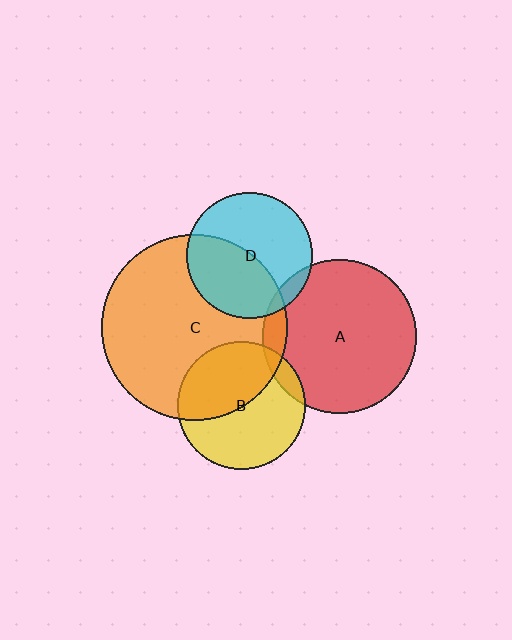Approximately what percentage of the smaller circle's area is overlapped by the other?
Approximately 5%.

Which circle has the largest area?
Circle C (orange).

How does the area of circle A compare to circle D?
Approximately 1.5 times.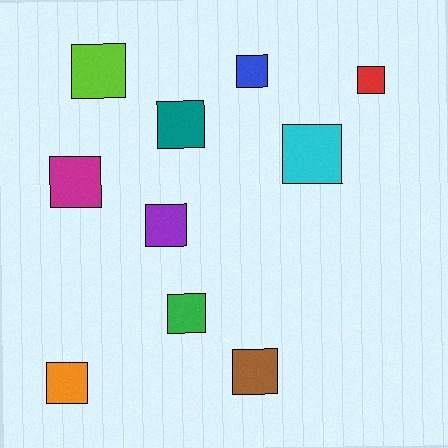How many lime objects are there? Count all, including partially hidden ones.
There is 1 lime object.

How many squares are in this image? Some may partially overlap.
There are 10 squares.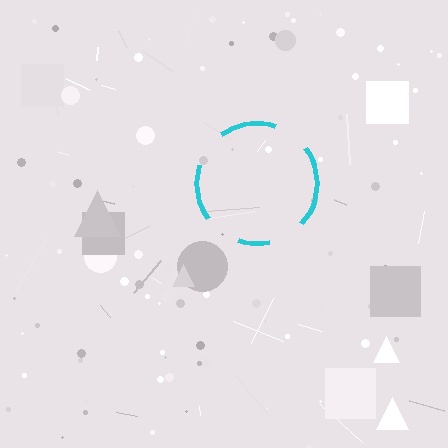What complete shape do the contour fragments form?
The contour fragments form a circle.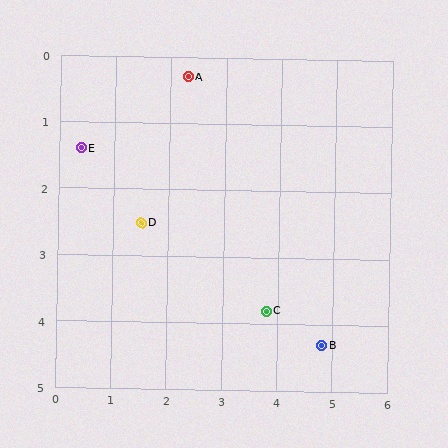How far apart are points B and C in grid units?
Points B and C are about 1.1 grid units apart.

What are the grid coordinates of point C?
Point C is at approximately (3.8, 3.8).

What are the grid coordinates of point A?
Point A is at approximately (2.3, 0.3).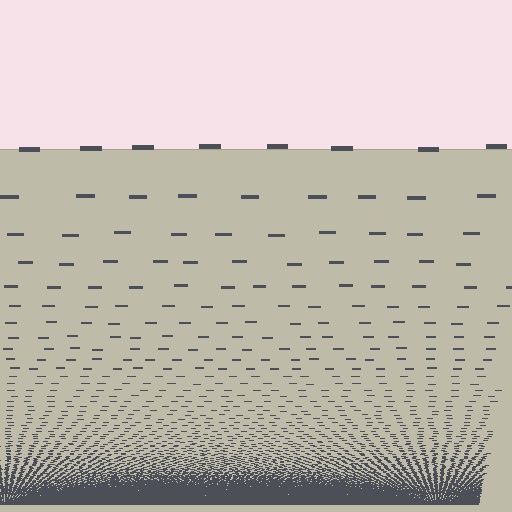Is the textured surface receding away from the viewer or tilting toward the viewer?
The surface appears to tilt toward the viewer. Texture elements get larger and sparser toward the top.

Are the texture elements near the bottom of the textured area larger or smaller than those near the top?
Smaller. The gradient is inverted — elements near the bottom are smaller and denser.